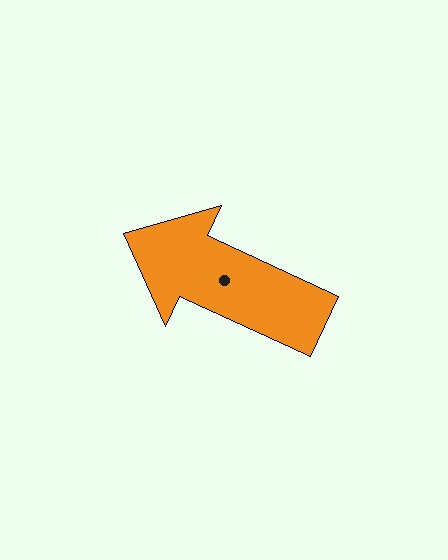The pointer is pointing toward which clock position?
Roughly 10 o'clock.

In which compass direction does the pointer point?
Northwest.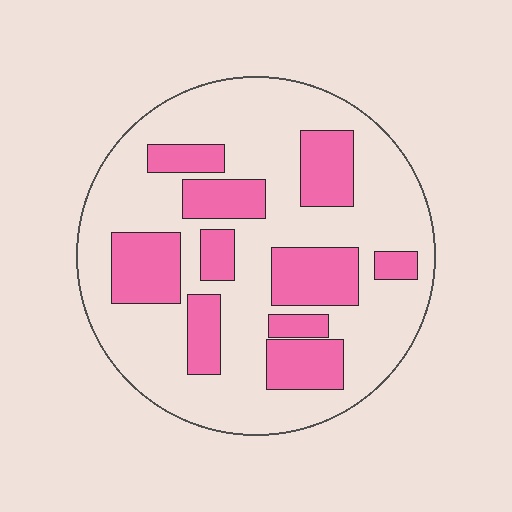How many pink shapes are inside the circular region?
10.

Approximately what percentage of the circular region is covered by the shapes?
Approximately 30%.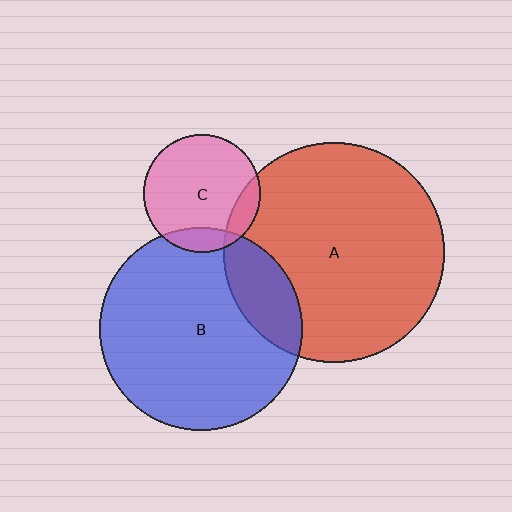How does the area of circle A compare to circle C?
Approximately 3.5 times.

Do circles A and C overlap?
Yes.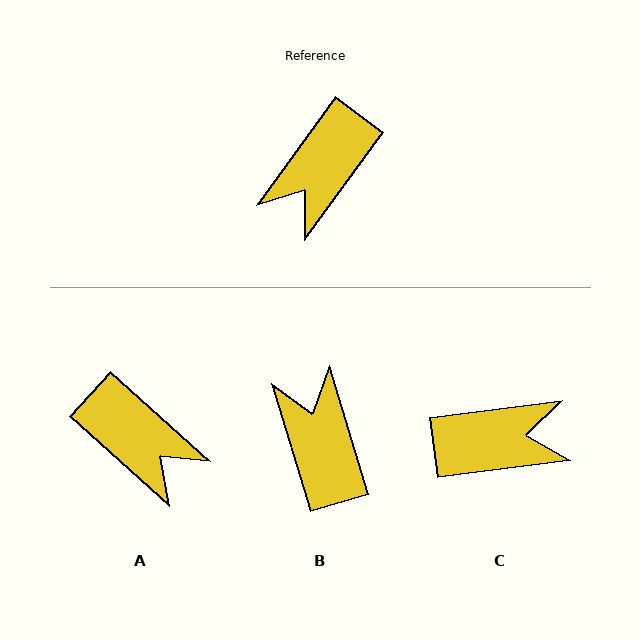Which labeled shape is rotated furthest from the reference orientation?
C, about 134 degrees away.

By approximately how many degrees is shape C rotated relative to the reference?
Approximately 134 degrees counter-clockwise.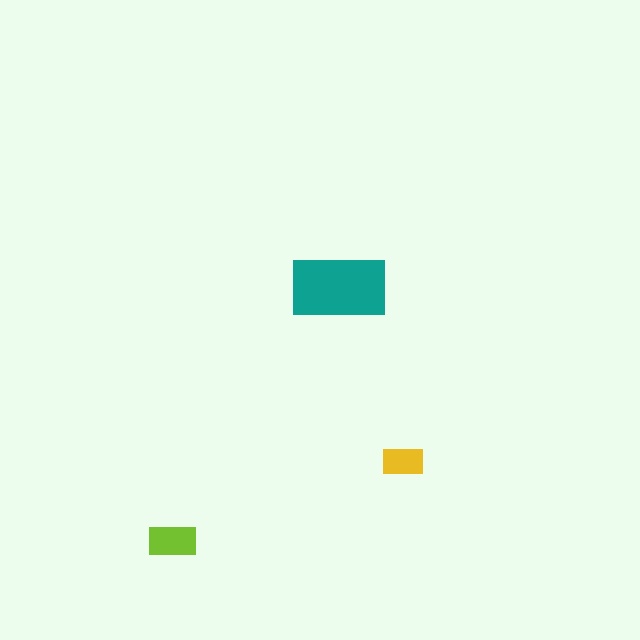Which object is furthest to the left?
The lime rectangle is leftmost.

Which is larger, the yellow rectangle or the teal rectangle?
The teal one.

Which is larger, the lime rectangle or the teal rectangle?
The teal one.